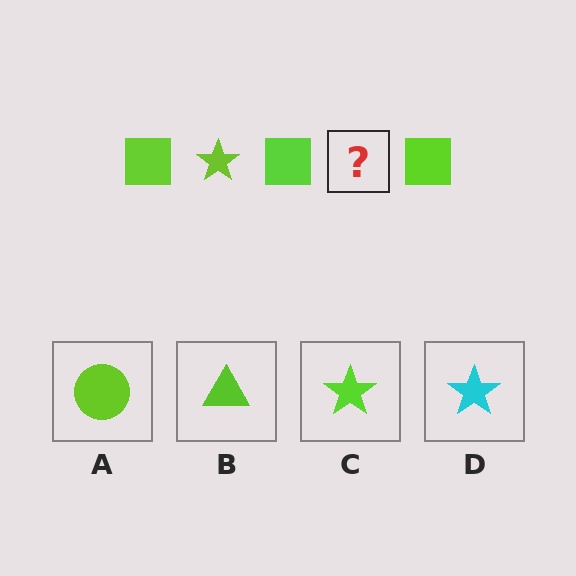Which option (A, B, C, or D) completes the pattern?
C.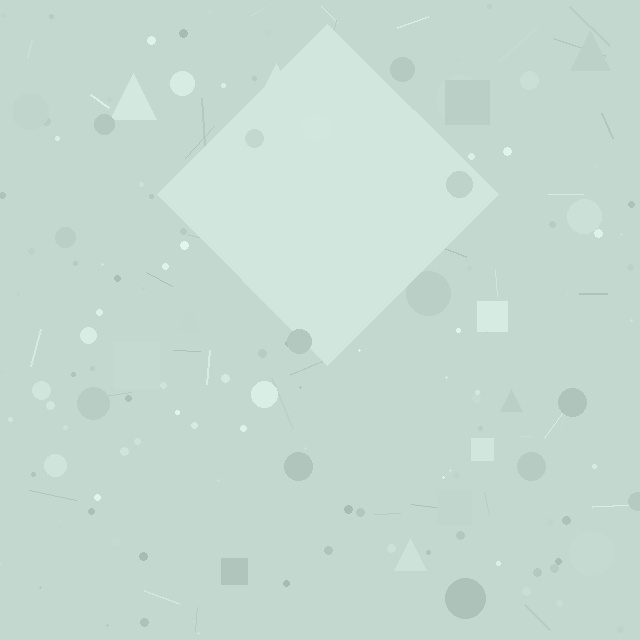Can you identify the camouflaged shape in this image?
The camouflaged shape is a diamond.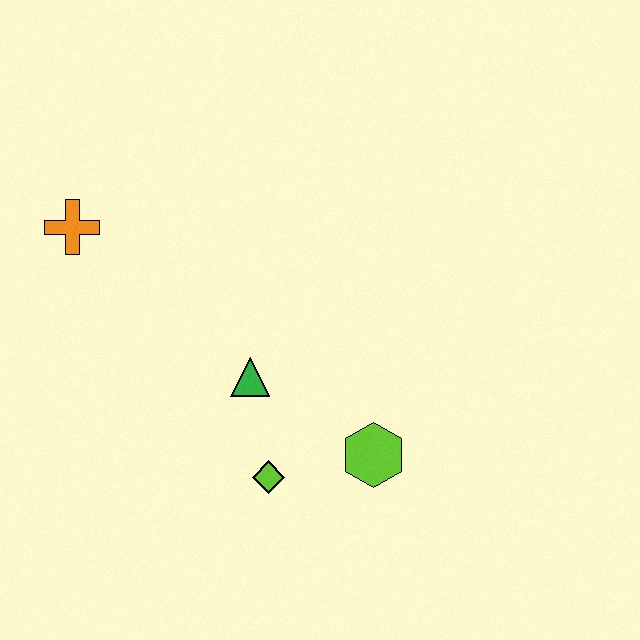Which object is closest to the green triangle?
The lime diamond is closest to the green triangle.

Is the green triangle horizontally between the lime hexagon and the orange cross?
Yes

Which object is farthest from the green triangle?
The orange cross is farthest from the green triangle.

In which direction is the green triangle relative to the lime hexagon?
The green triangle is to the left of the lime hexagon.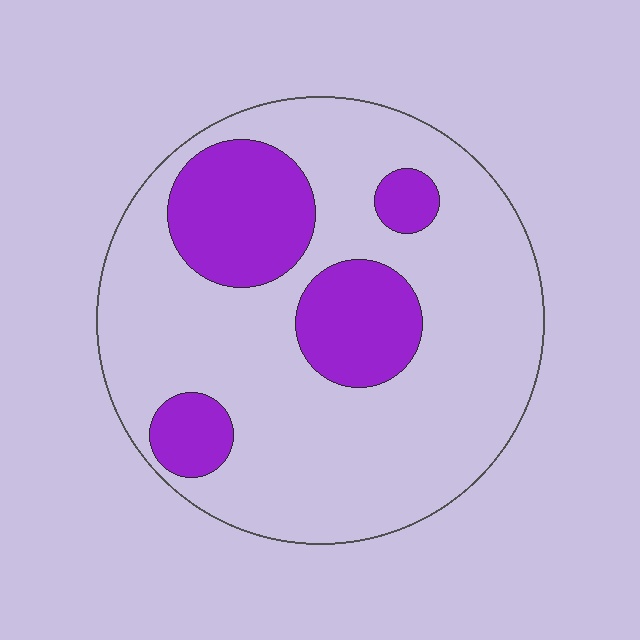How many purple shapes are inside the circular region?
4.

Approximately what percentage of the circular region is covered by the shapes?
Approximately 25%.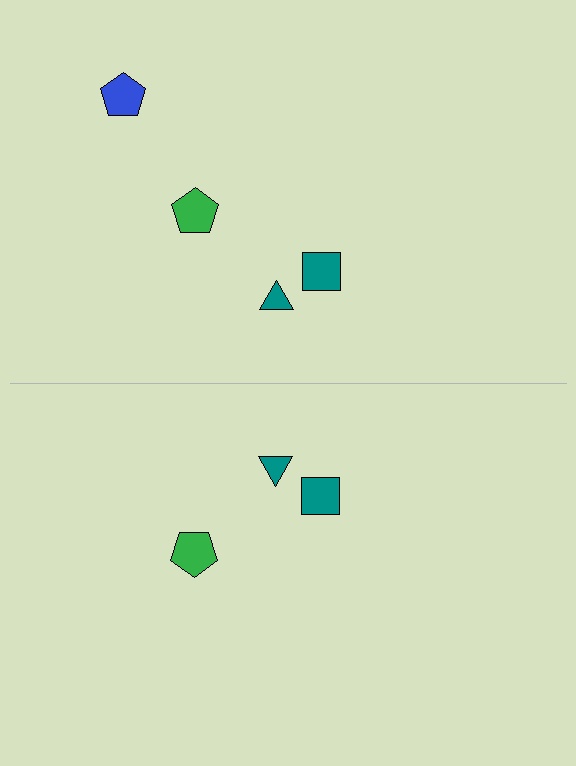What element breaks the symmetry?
A blue pentagon is missing from the bottom side.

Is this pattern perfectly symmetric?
No, the pattern is not perfectly symmetric. A blue pentagon is missing from the bottom side.